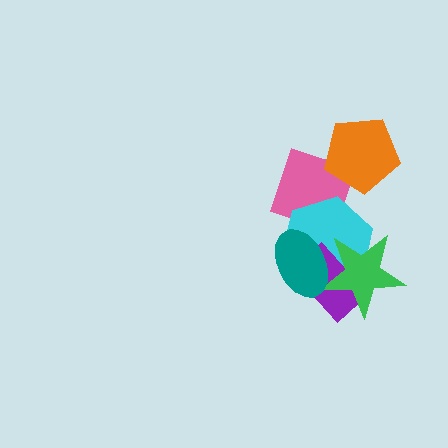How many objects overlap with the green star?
3 objects overlap with the green star.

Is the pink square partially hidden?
Yes, it is partially covered by another shape.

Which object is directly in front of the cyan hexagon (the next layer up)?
The purple rectangle is directly in front of the cyan hexagon.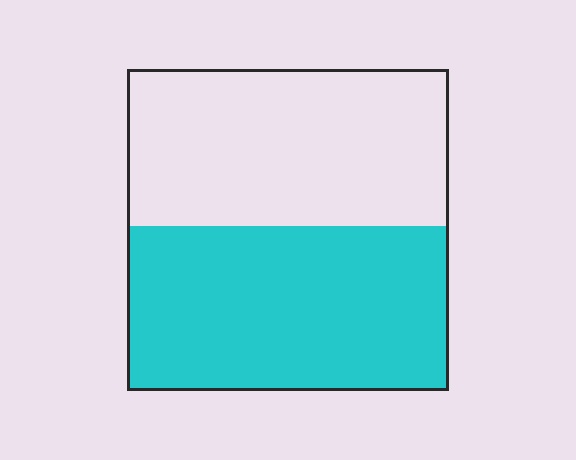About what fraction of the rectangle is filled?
About one half (1/2).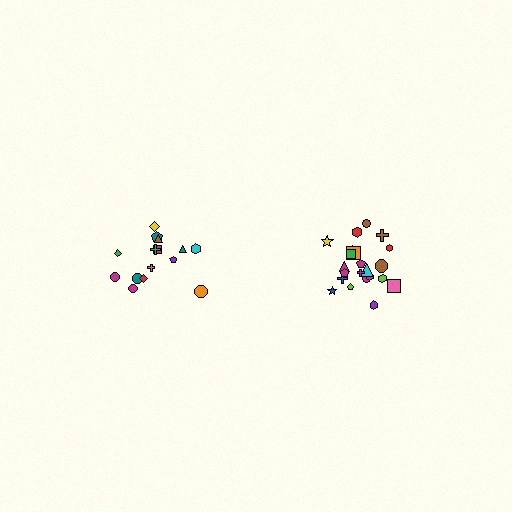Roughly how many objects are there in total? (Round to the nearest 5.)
Roughly 35 objects in total.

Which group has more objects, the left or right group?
The right group.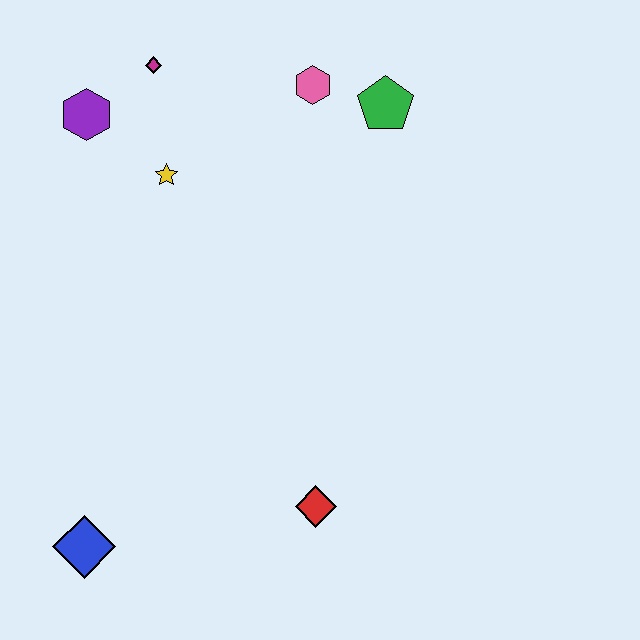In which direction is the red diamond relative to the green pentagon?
The red diamond is below the green pentagon.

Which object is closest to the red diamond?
The blue diamond is closest to the red diamond.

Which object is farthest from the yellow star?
The blue diamond is farthest from the yellow star.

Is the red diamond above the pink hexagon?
No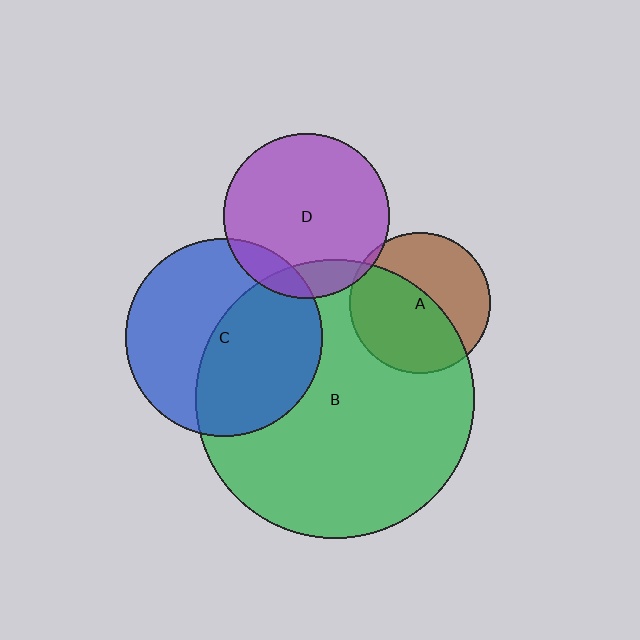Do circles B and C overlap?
Yes.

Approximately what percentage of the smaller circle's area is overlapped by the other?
Approximately 50%.